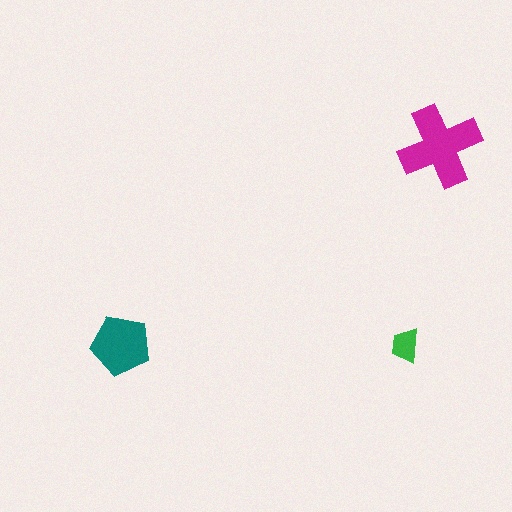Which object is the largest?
The magenta cross.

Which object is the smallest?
The green trapezoid.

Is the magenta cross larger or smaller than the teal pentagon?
Larger.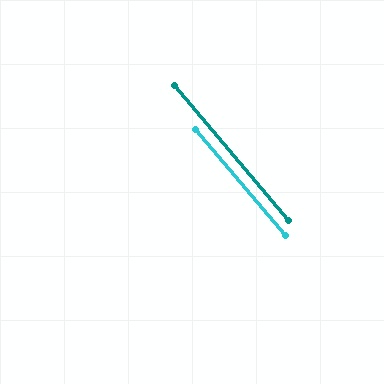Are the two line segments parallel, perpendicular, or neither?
Parallel — their directions differ by only 0.0°.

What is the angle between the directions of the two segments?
Approximately 0 degrees.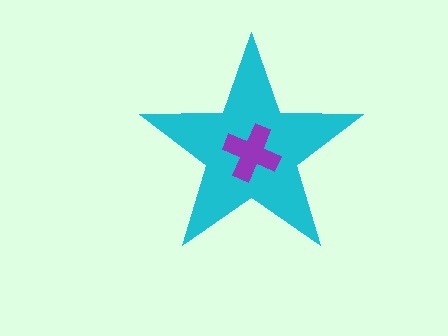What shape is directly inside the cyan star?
The purple cross.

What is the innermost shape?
The purple cross.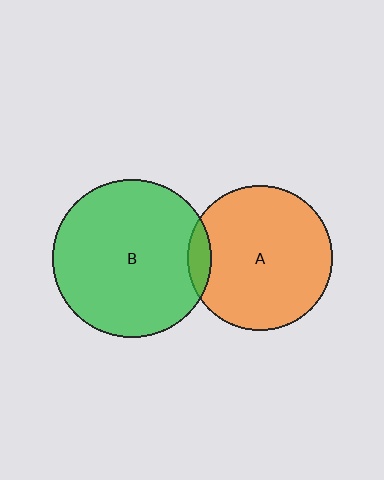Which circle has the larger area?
Circle B (green).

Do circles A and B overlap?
Yes.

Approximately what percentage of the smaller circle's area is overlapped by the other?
Approximately 10%.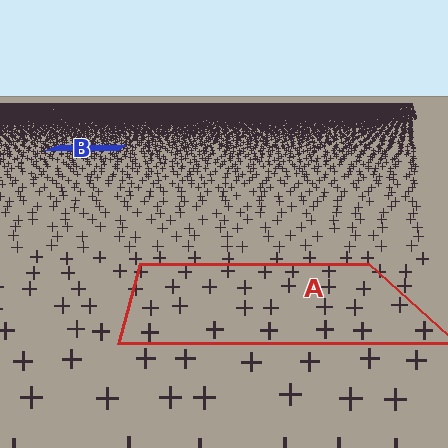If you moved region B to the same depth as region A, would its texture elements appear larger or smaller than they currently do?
They would appear larger. At a closer depth, the same texture elements are projected at a bigger on-screen size.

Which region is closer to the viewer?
Region A is closer. The texture elements there are larger and more spread out.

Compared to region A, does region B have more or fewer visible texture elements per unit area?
Region B has more texture elements per unit area — they are packed more densely because it is farther away.